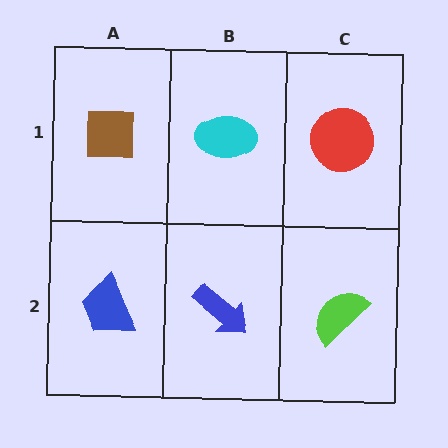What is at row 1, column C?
A red circle.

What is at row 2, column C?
A lime semicircle.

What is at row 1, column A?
A brown square.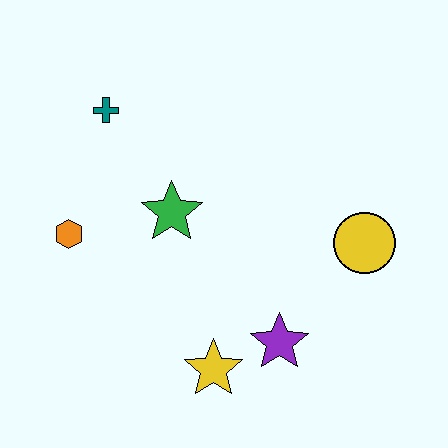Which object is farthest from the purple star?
The teal cross is farthest from the purple star.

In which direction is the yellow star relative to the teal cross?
The yellow star is below the teal cross.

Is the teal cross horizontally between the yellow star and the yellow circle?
No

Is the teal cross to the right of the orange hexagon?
Yes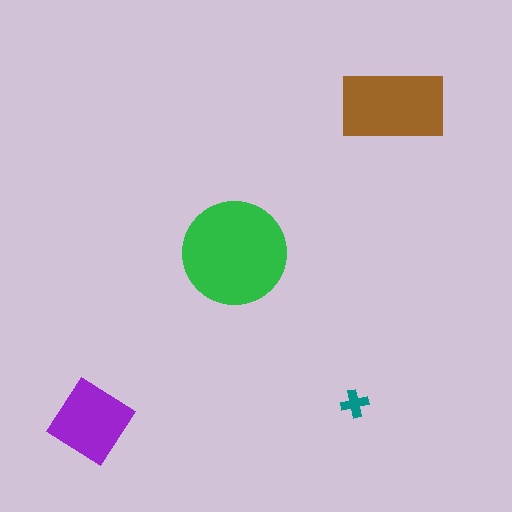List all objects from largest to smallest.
The green circle, the brown rectangle, the purple diamond, the teal cross.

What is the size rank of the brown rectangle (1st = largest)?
2nd.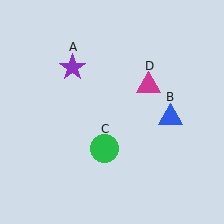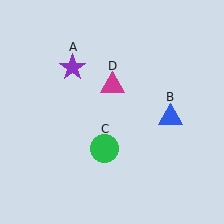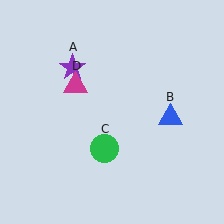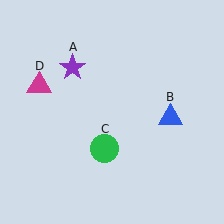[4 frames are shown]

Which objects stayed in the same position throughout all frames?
Purple star (object A) and blue triangle (object B) and green circle (object C) remained stationary.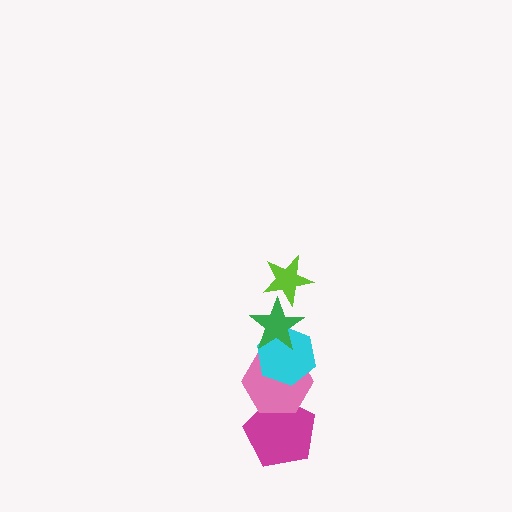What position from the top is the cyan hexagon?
The cyan hexagon is 3rd from the top.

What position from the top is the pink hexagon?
The pink hexagon is 4th from the top.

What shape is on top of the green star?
The lime star is on top of the green star.